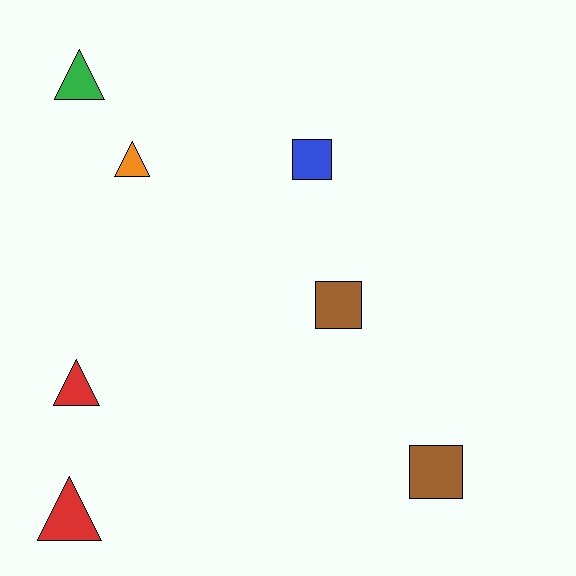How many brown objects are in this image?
There are 2 brown objects.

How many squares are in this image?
There are 3 squares.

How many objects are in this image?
There are 7 objects.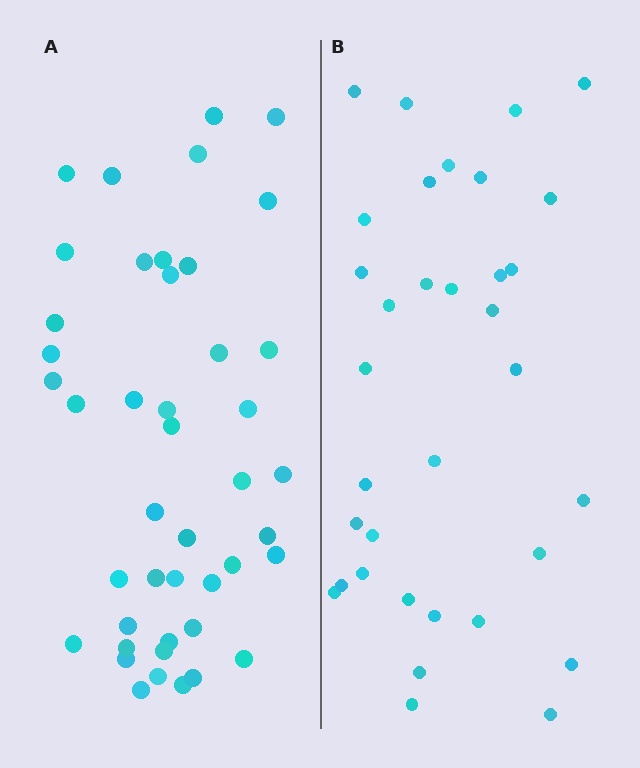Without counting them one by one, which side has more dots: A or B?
Region A (the left region) has more dots.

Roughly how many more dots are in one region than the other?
Region A has roughly 10 or so more dots than region B.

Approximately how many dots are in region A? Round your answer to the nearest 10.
About 40 dots. (The exact count is 44, which rounds to 40.)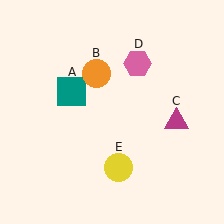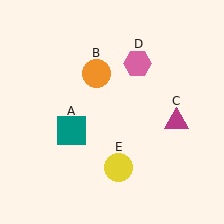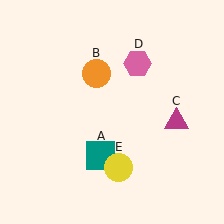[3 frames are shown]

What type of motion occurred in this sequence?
The teal square (object A) rotated counterclockwise around the center of the scene.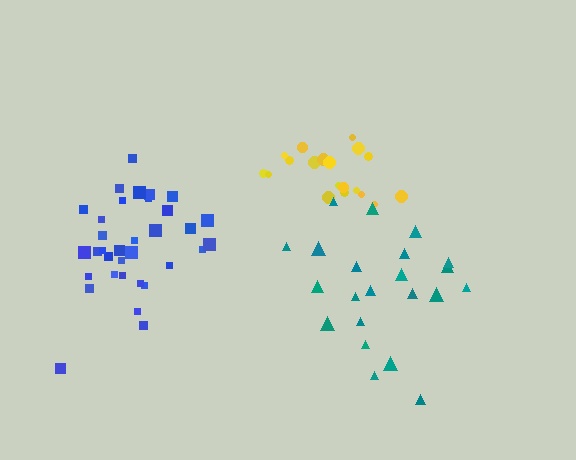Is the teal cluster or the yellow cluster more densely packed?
Yellow.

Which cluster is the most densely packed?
Blue.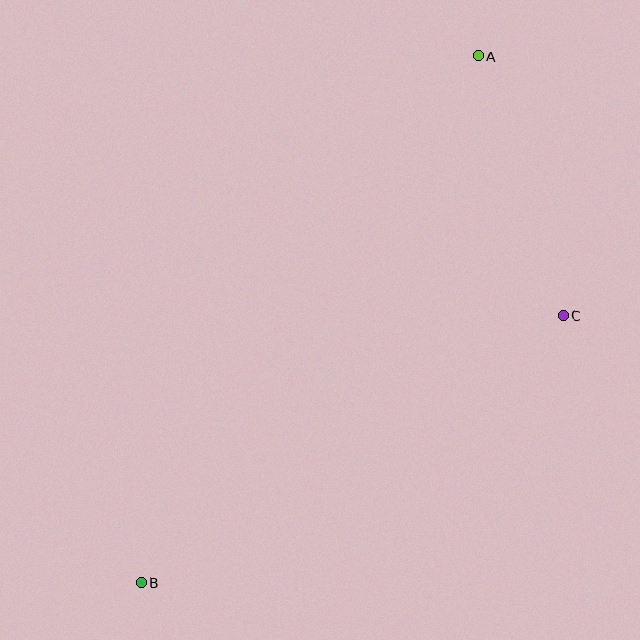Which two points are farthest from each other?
Points A and B are farthest from each other.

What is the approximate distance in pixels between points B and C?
The distance between B and C is approximately 500 pixels.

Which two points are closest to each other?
Points A and C are closest to each other.